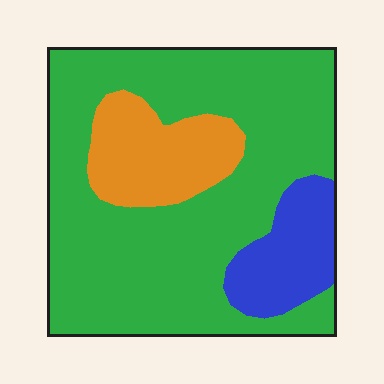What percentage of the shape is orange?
Orange covers 16% of the shape.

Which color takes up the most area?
Green, at roughly 70%.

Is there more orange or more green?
Green.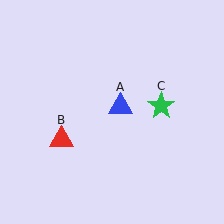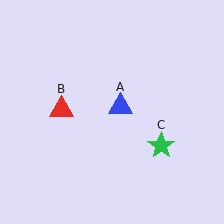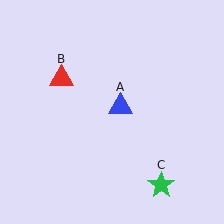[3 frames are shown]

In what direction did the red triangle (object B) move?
The red triangle (object B) moved up.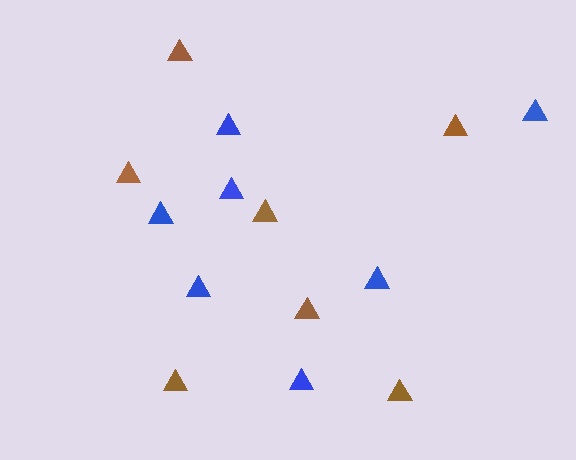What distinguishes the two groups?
There are 2 groups: one group of brown triangles (7) and one group of blue triangles (7).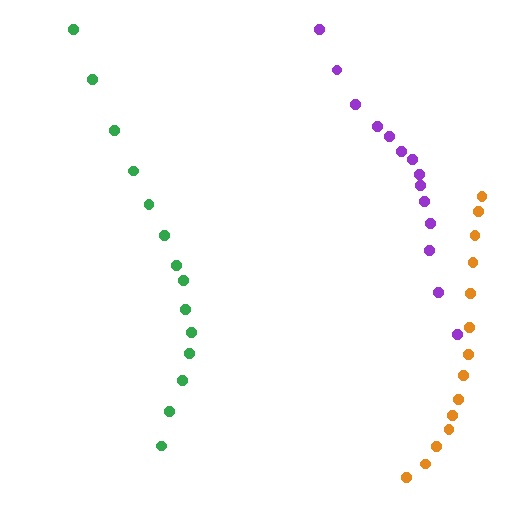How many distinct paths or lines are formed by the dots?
There are 3 distinct paths.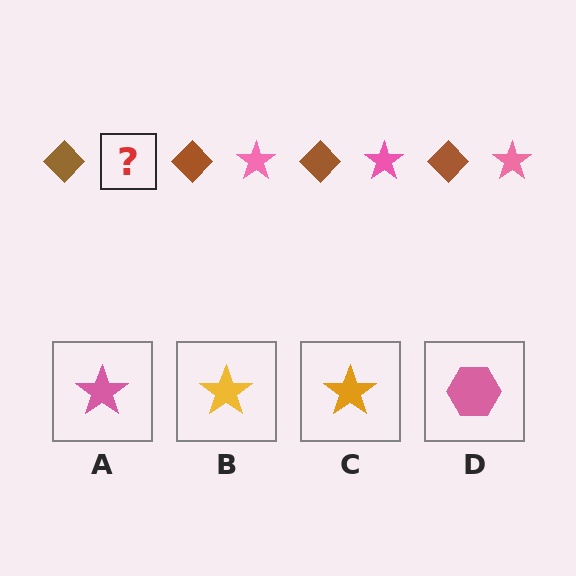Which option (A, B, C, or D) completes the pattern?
A.